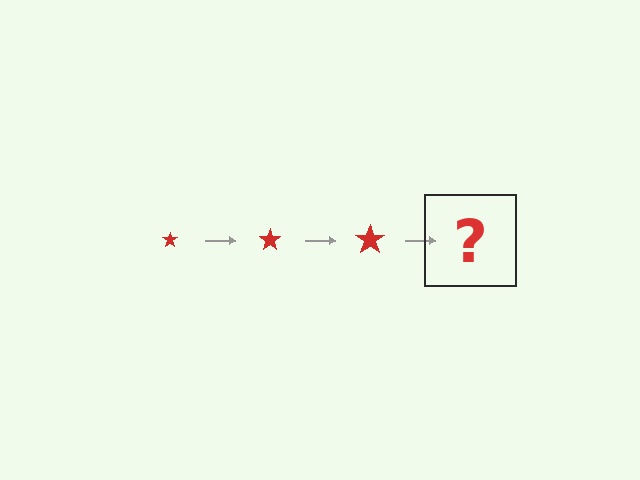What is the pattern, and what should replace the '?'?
The pattern is that the star gets progressively larger each step. The '?' should be a red star, larger than the previous one.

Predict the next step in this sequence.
The next step is a red star, larger than the previous one.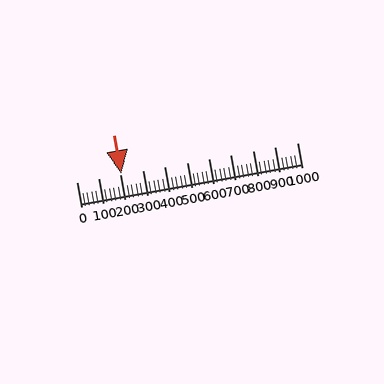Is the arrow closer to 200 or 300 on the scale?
The arrow is closer to 200.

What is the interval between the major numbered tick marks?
The major tick marks are spaced 100 units apart.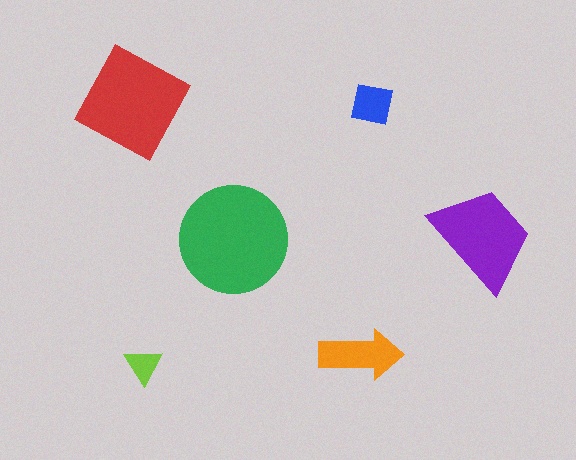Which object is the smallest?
The lime triangle.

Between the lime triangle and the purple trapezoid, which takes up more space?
The purple trapezoid.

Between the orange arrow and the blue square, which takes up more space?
The orange arrow.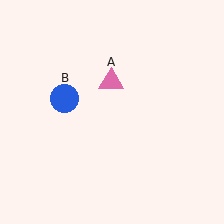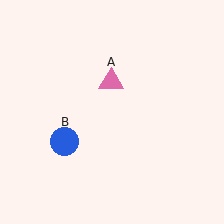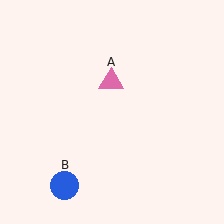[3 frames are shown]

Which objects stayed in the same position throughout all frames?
Pink triangle (object A) remained stationary.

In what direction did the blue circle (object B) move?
The blue circle (object B) moved down.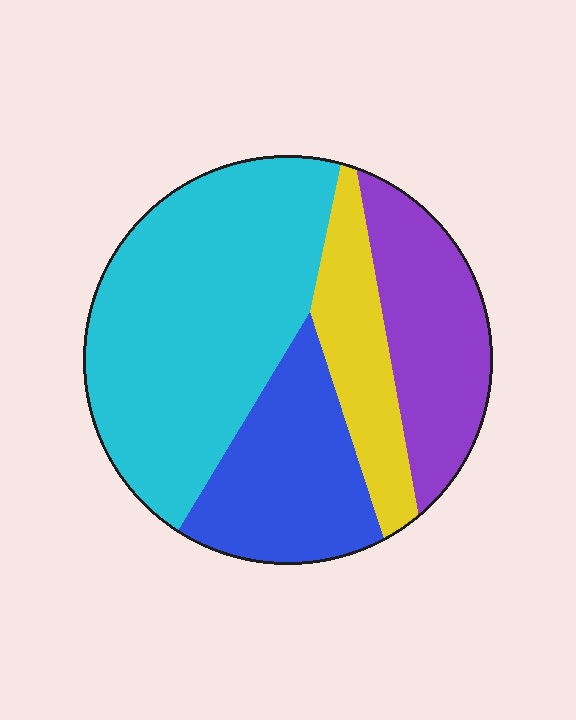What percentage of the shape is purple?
Purple takes up between a sixth and a third of the shape.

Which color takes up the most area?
Cyan, at roughly 45%.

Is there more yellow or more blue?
Blue.